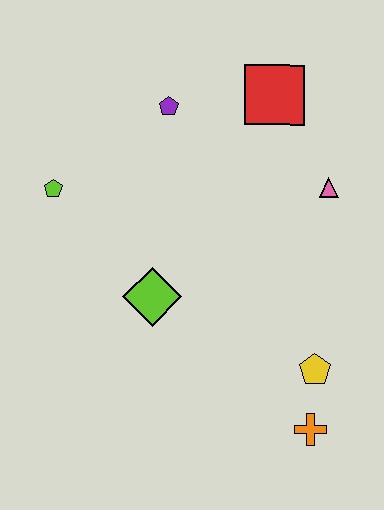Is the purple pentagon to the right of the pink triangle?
No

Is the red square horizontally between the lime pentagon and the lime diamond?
No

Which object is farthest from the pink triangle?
The lime pentagon is farthest from the pink triangle.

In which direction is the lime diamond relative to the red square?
The lime diamond is below the red square.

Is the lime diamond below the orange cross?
No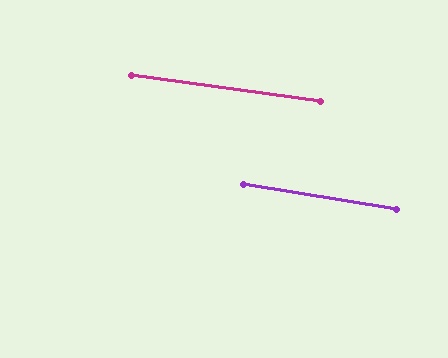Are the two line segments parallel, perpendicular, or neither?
Parallel — their directions differ by only 1.4°.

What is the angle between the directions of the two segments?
Approximately 1 degree.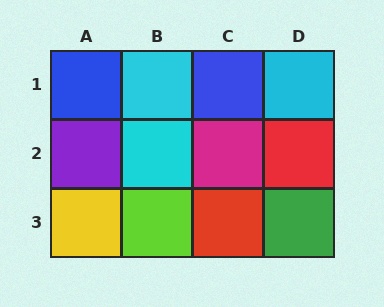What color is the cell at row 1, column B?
Cyan.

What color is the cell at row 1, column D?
Cyan.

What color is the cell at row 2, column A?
Purple.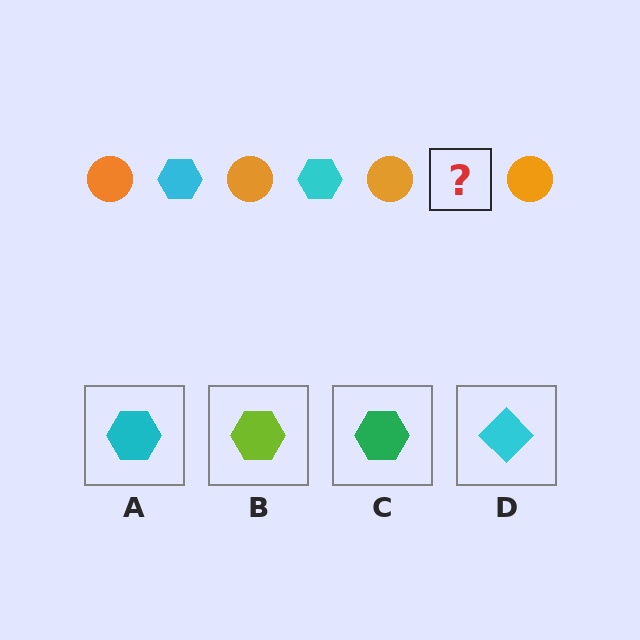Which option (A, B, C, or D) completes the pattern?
A.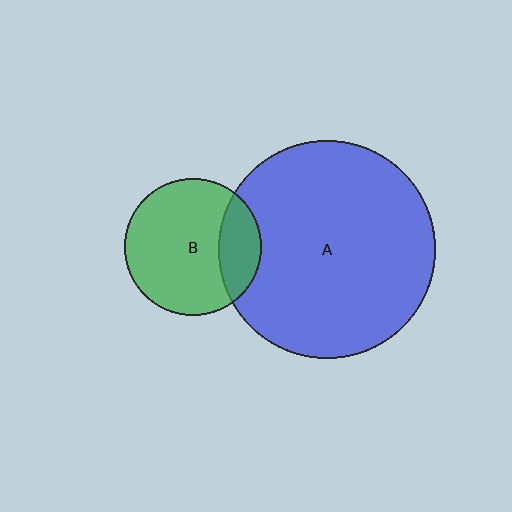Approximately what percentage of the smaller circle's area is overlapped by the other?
Approximately 25%.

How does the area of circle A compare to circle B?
Approximately 2.5 times.